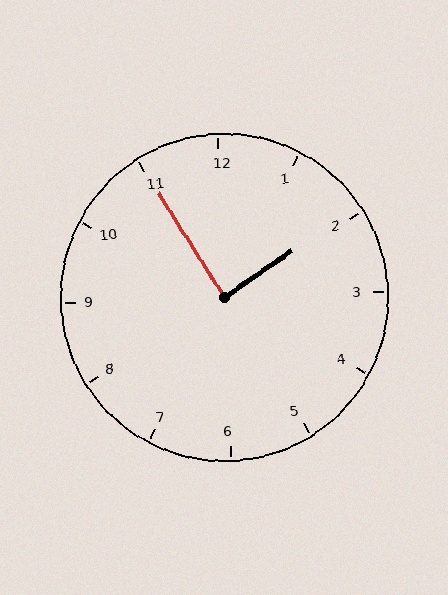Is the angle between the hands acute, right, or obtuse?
It is right.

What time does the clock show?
1:55.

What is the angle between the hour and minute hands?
Approximately 88 degrees.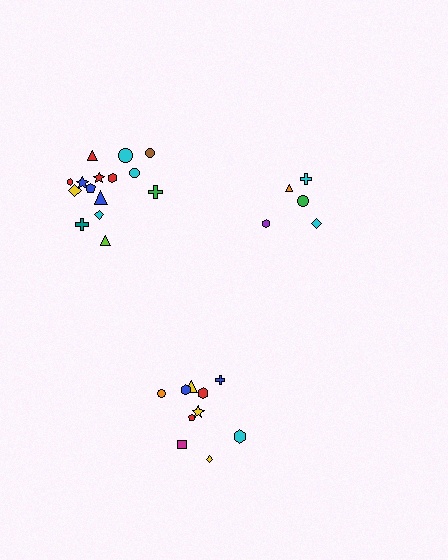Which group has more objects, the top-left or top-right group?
The top-left group.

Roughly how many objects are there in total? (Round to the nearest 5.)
Roughly 30 objects in total.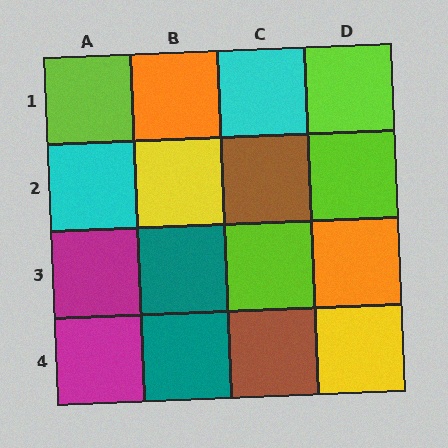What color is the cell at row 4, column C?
Brown.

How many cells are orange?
2 cells are orange.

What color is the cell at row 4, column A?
Magenta.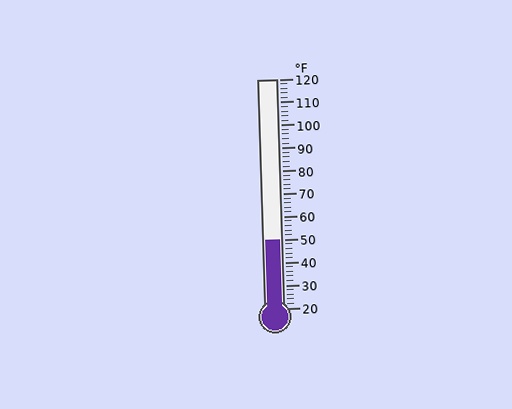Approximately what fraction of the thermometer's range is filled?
The thermometer is filled to approximately 30% of its range.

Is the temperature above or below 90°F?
The temperature is below 90°F.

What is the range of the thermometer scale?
The thermometer scale ranges from 20°F to 120°F.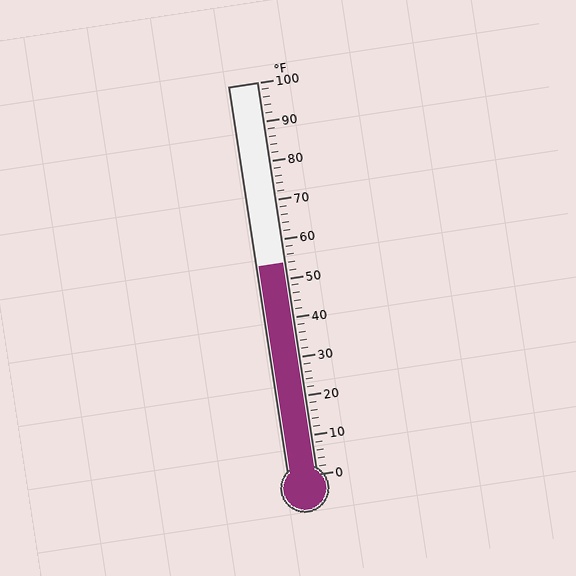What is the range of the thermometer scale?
The thermometer scale ranges from 0°F to 100°F.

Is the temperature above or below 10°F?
The temperature is above 10°F.